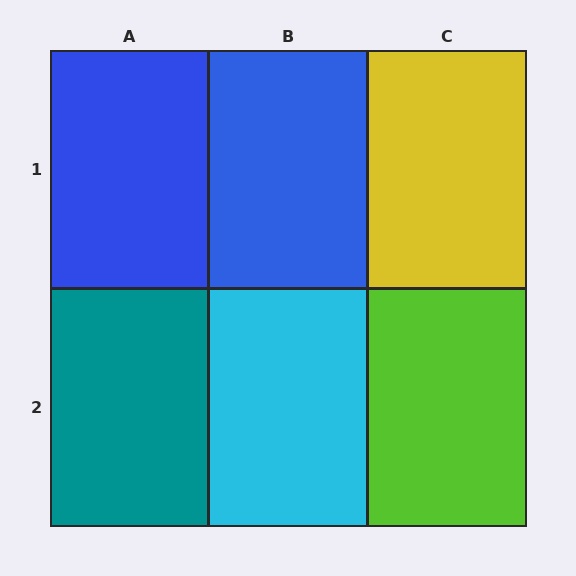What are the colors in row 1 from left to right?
Blue, blue, yellow.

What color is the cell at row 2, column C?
Lime.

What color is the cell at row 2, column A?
Teal.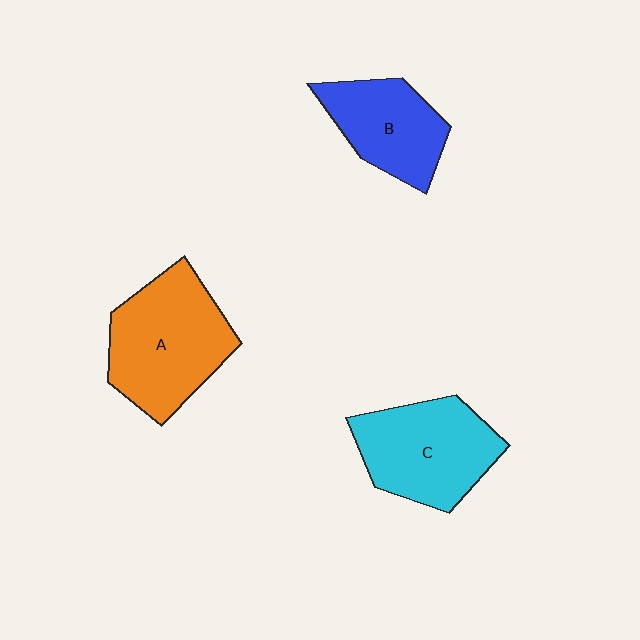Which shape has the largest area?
Shape A (orange).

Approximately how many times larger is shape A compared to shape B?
Approximately 1.4 times.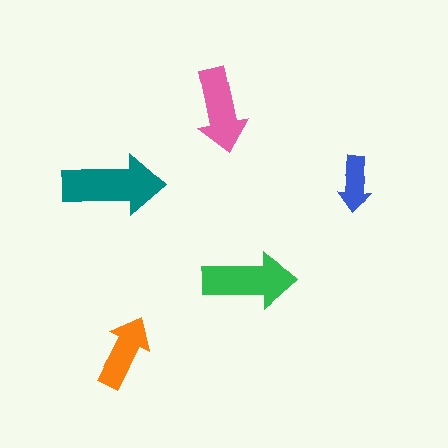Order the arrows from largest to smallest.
the teal one, the green one, the pink one, the orange one, the blue one.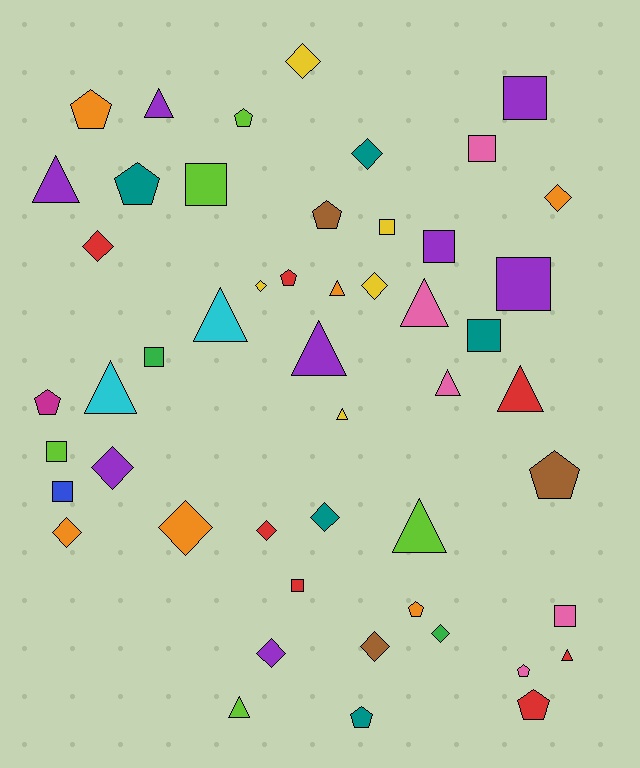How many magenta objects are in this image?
There is 1 magenta object.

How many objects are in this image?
There are 50 objects.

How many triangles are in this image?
There are 13 triangles.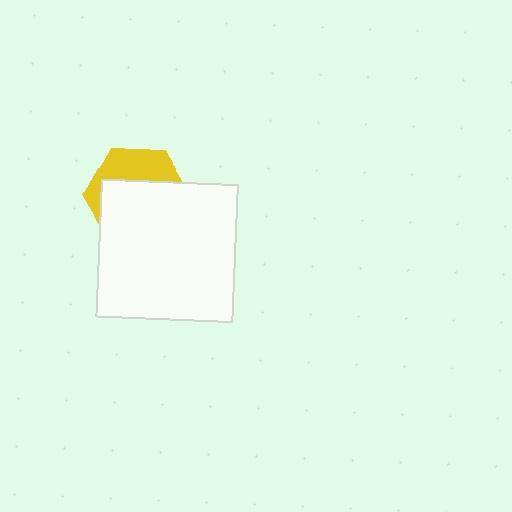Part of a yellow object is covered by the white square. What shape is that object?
It is a hexagon.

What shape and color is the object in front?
The object in front is a white square.